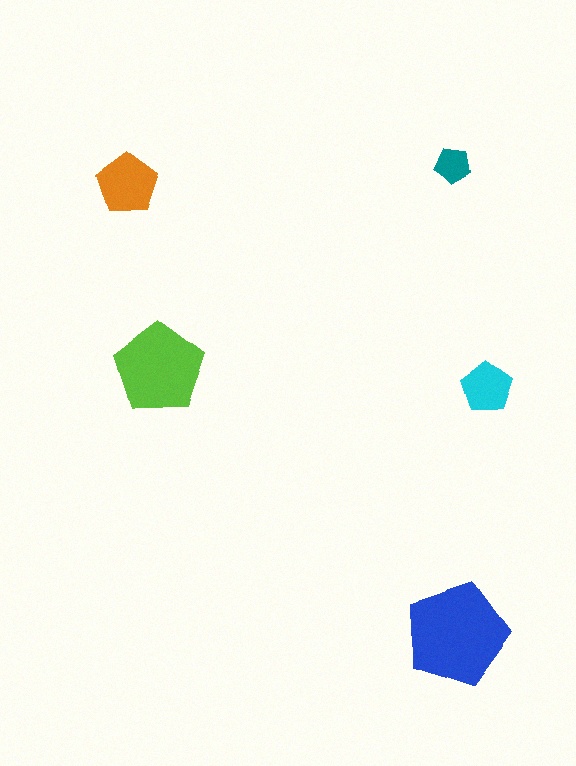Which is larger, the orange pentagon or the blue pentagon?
The blue one.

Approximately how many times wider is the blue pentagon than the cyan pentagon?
About 2 times wider.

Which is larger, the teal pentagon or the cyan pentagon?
The cyan one.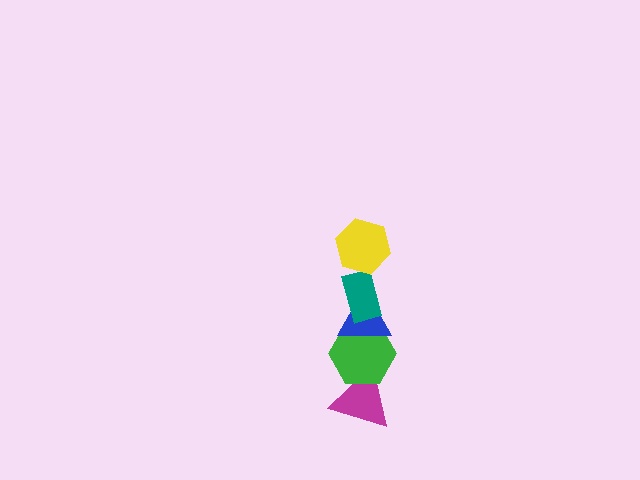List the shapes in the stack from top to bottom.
From top to bottom: the yellow hexagon, the teal rectangle, the blue triangle, the green hexagon, the magenta triangle.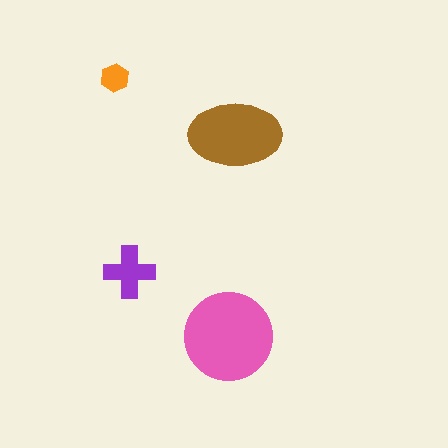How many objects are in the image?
There are 4 objects in the image.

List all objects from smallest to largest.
The orange hexagon, the purple cross, the brown ellipse, the pink circle.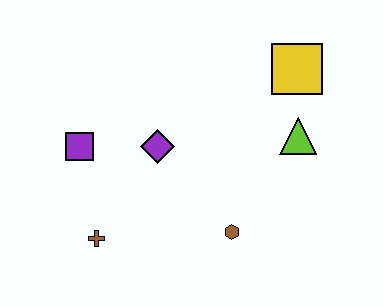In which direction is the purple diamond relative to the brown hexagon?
The purple diamond is above the brown hexagon.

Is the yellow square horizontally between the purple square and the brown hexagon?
No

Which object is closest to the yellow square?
The lime triangle is closest to the yellow square.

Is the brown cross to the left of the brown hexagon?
Yes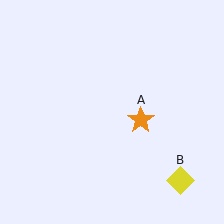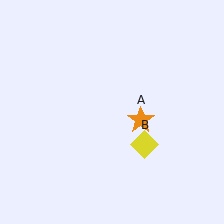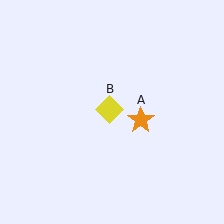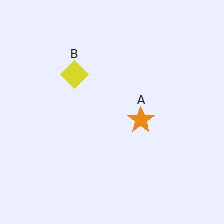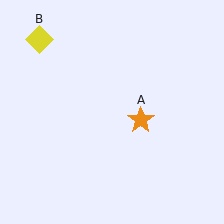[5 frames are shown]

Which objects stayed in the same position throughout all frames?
Orange star (object A) remained stationary.